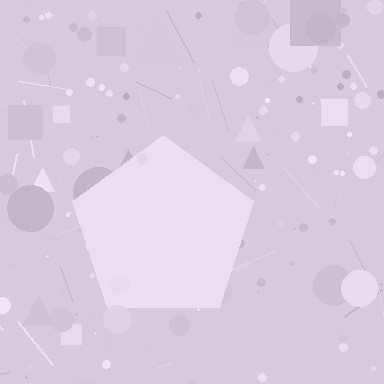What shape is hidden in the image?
A pentagon is hidden in the image.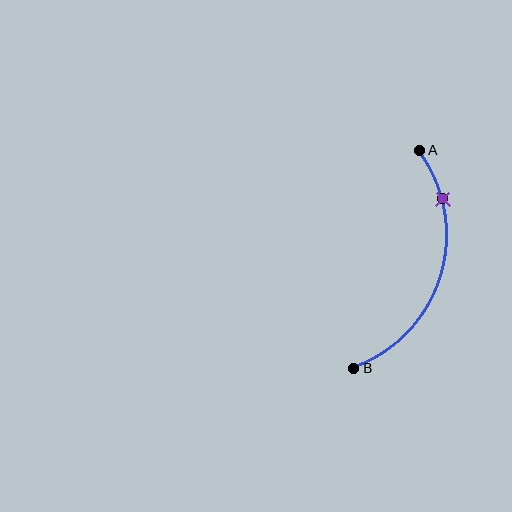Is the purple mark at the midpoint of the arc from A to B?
No. The purple mark lies on the arc but is closer to endpoint A. The arc midpoint would be at the point on the curve equidistant along the arc from both A and B.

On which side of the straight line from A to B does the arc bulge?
The arc bulges to the right of the straight line connecting A and B.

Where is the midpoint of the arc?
The arc midpoint is the point on the curve farthest from the straight line joining A and B. It sits to the right of that line.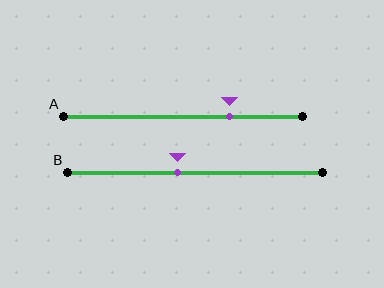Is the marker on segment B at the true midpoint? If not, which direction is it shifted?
No, the marker on segment B is shifted to the left by about 7% of the segment length.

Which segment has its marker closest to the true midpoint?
Segment B has its marker closest to the true midpoint.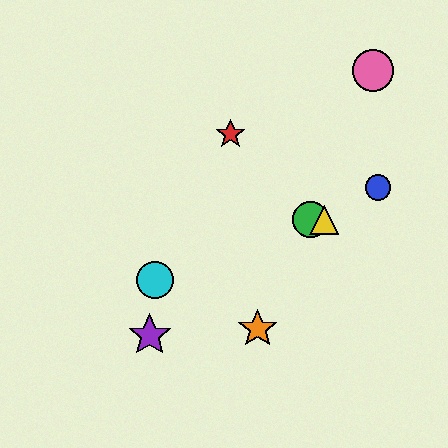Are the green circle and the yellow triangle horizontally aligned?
Yes, both are at y≈220.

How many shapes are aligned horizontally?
2 shapes (the green circle, the yellow triangle) are aligned horizontally.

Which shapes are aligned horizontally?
The green circle, the yellow triangle are aligned horizontally.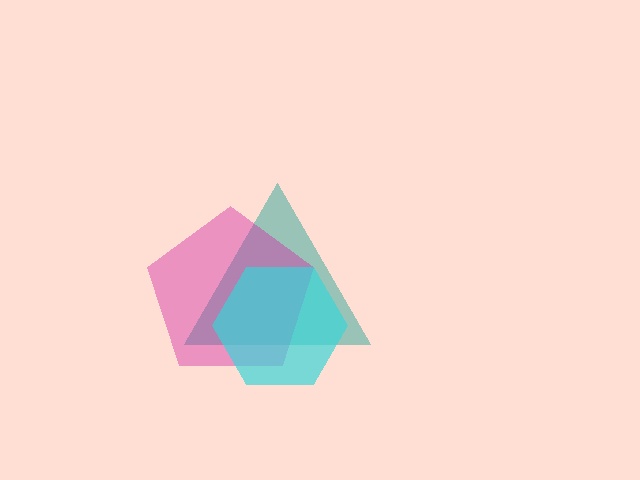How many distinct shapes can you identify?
There are 3 distinct shapes: a teal triangle, a magenta pentagon, a cyan hexagon.